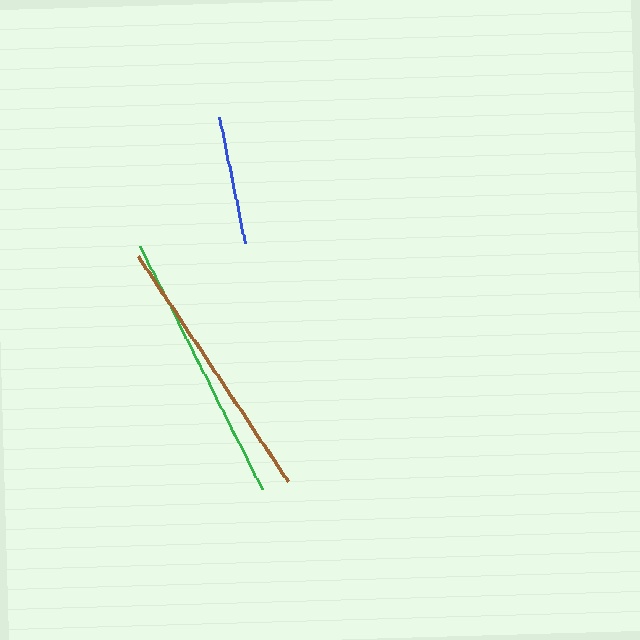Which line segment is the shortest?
The blue line is the shortest at approximately 128 pixels.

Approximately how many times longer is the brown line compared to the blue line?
The brown line is approximately 2.1 times the length of the blue line.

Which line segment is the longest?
The green line is the longest at approximately 271 pixels.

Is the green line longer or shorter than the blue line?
The green line is longer than the blue line.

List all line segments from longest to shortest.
From longest to shortest: green, brown, blue.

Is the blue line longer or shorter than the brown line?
The brown line is longer than the blue line.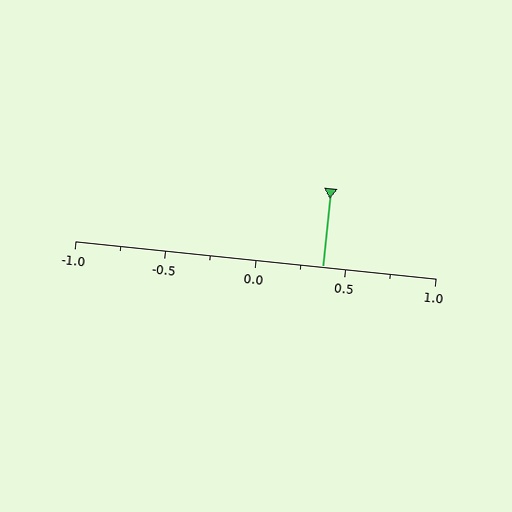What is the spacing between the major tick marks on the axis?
The major ticks are spaced 0.5 apart.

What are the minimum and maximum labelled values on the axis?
The axis runs from -1.0 to 1.0.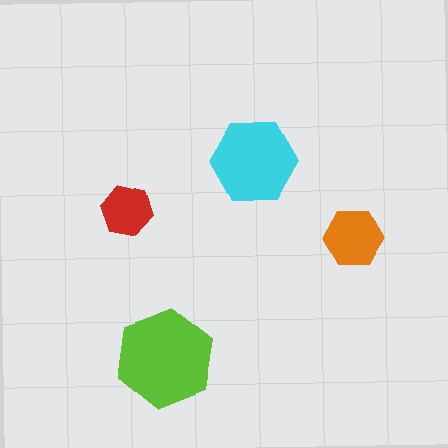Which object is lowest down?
The lime hexagon is bottommost.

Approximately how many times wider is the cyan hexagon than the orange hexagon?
About 1.5 times wider.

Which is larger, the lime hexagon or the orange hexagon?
The lime one.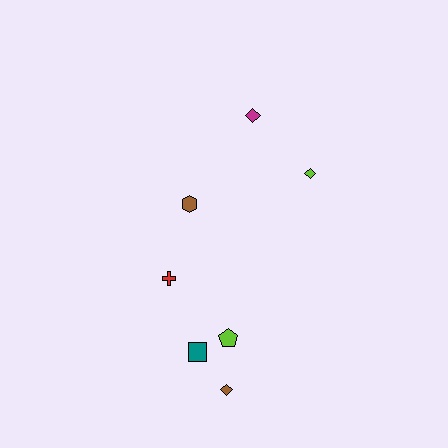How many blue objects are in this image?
There are no blue objects.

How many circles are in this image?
There are no circles.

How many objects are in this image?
There are 7 objects.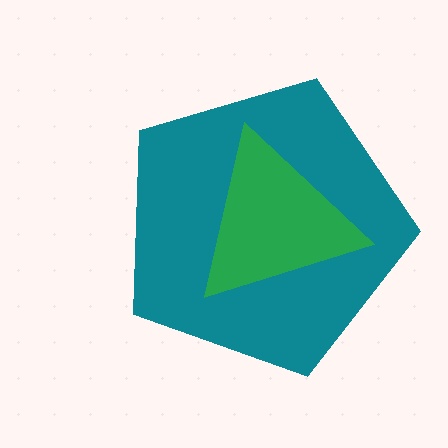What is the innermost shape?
The green triangle.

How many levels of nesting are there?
2.